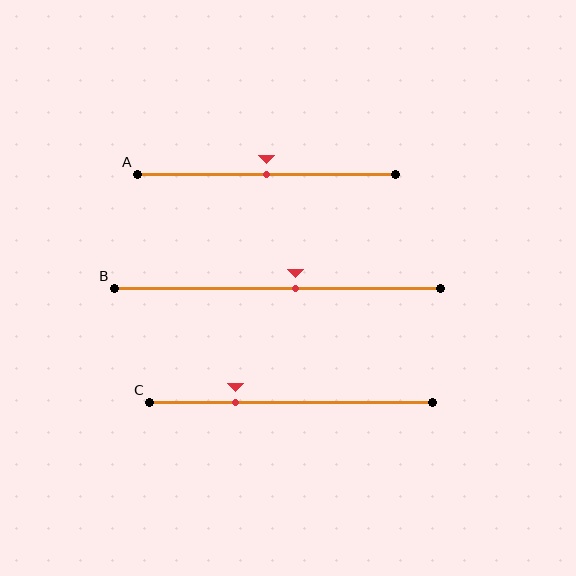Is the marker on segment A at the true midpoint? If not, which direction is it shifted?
Yes, the marker on segment A is at the true midpoint.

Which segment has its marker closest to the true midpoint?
Segment A has its marker closest to the true midpoint.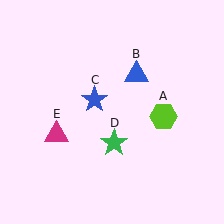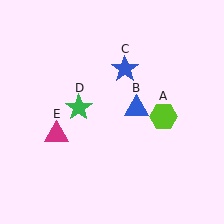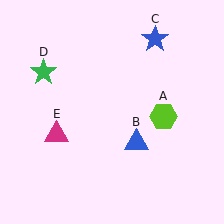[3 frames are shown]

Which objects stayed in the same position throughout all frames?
Lime hexagon (object A) and magenta triangle (object E) remained stationary.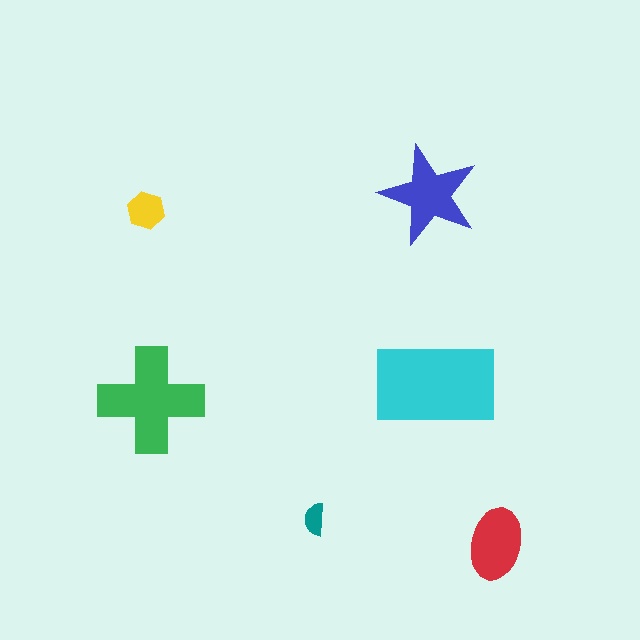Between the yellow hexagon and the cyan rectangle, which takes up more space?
The cyan rectangle.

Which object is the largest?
The cyan rectangle.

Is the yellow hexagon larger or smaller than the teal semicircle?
Larger.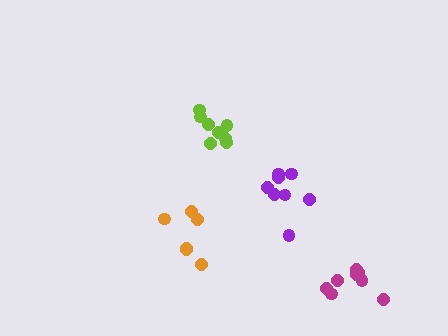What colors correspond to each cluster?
The clusters are colored: purple, orange, lime, magenta.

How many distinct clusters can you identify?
There are 4 distinct clusters.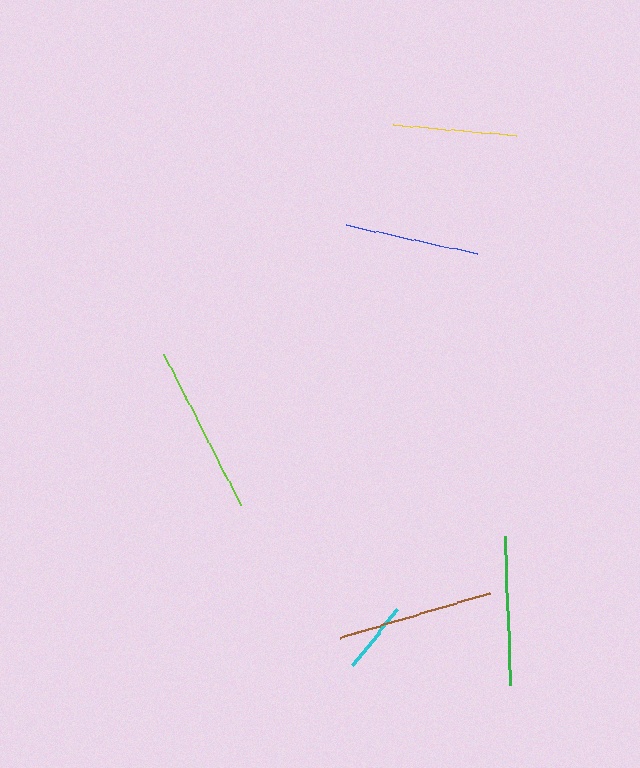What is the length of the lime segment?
The lime segment is approximately 170 pixels long.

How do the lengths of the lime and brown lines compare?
The lime and brown lines are approximately the same length.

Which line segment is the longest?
The lime line is the longest at approximately 170 pixels.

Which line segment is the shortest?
The cyan line is the shortest at approximately 73 pixels.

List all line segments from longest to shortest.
From longest to shortest: lime, brown, green, blue, yellow, cyan.